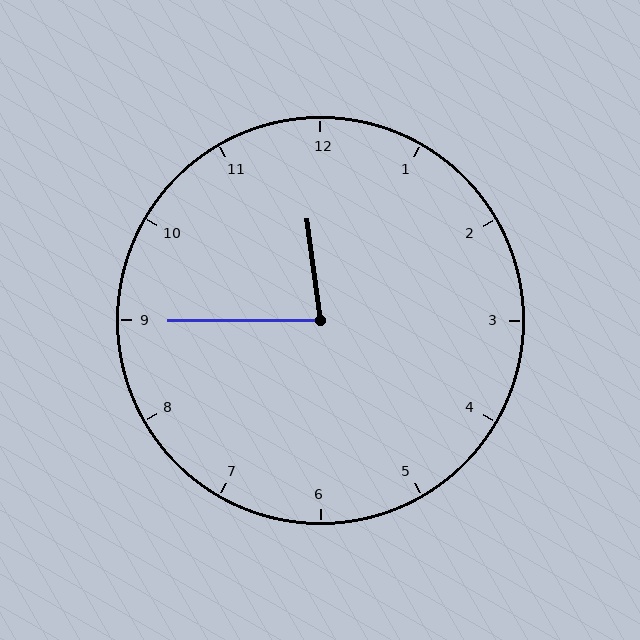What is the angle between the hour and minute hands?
Approximately 82 degrees.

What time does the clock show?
11:45.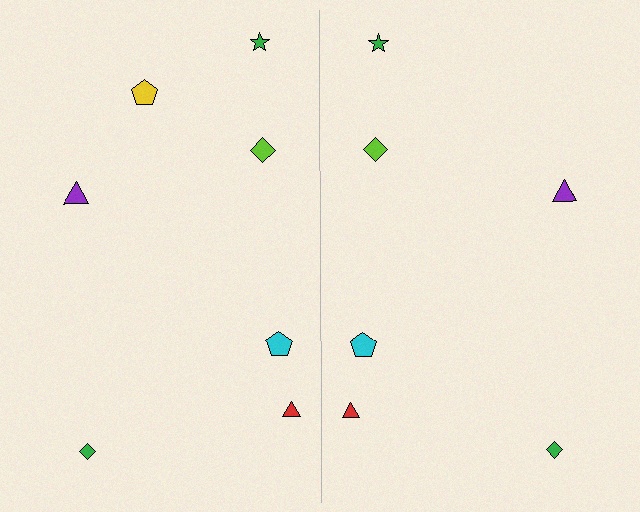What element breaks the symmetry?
A yellow pentagon is missing from the right side.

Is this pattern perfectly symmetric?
No, the pattern is not perfectly symmetric. A yellow pentagon is missing from the right side.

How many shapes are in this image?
There are 13 shapes in this image.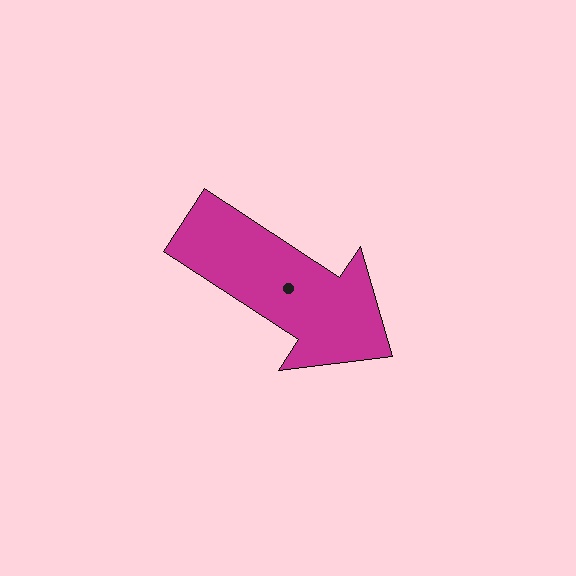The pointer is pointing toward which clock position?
Roughly 4 o'clock.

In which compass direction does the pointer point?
Southeast.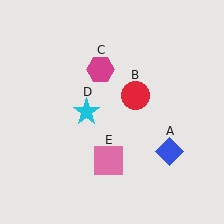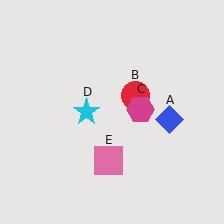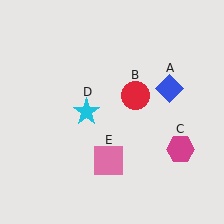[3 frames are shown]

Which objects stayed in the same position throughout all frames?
Red circle (object B) and cyan star (object D) and pink square (object E) remained stationary.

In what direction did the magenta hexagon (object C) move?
The magenta hexagon (object C) moved down and to the right.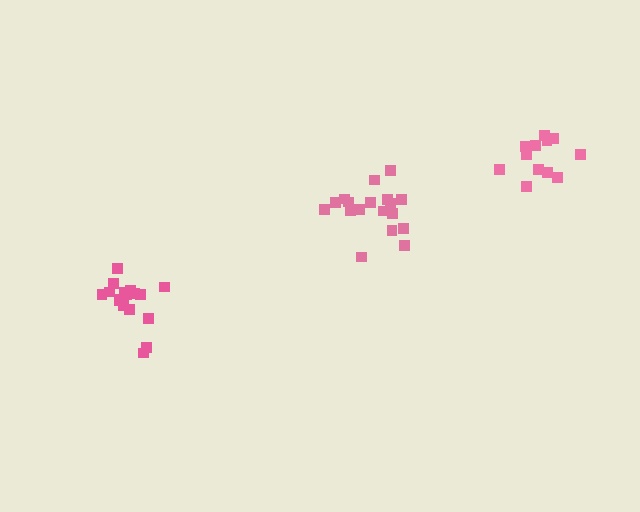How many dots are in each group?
Group 1: 12 dots, Group 2: 18 dots, Group 3: 17 dots (47 total).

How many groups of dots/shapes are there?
There are 3 groups.